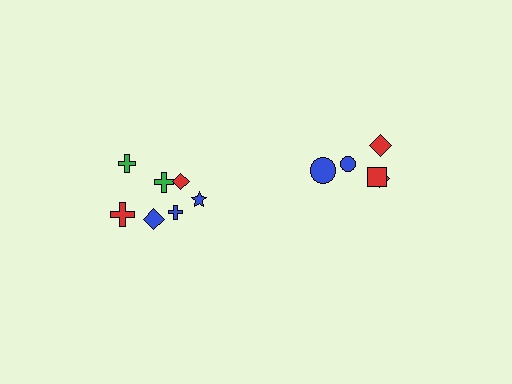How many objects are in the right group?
There are 5 objects.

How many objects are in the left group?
There are 7 objects.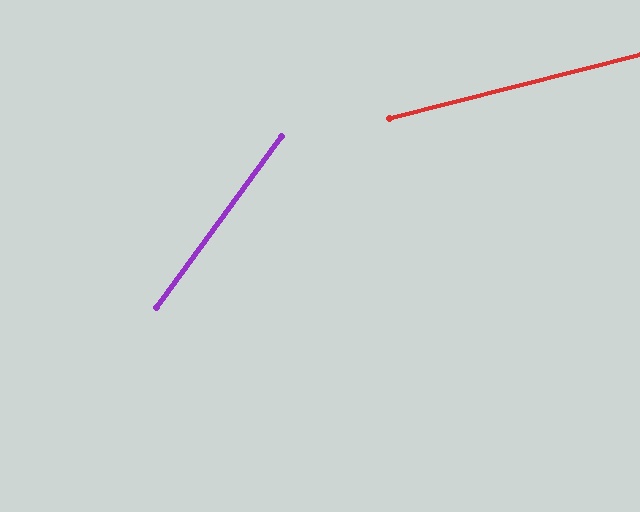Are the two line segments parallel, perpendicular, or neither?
Neither parallel nor perpendicular — they differ by about 40°.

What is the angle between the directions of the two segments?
Approximately 40 degrees.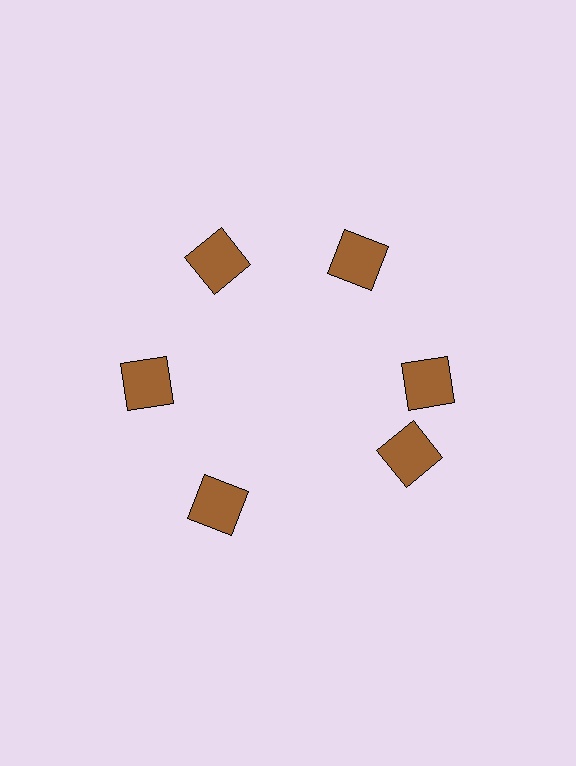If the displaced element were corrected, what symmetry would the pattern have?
It would have 6-fold rotational symmetry — the pattern would map onto itself every 60 degrees.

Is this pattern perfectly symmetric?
No. The 6 brown squares are arranged in a ring, but one element near the 5 o'clock position is rotated out of alignment along the ring, breaking the 6-fold rotational symmetry.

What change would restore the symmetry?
The symmetry would be restored by rotating it back into even spacing with its neighbors so that all 6 squares sit at equal angles and equal distance from the center.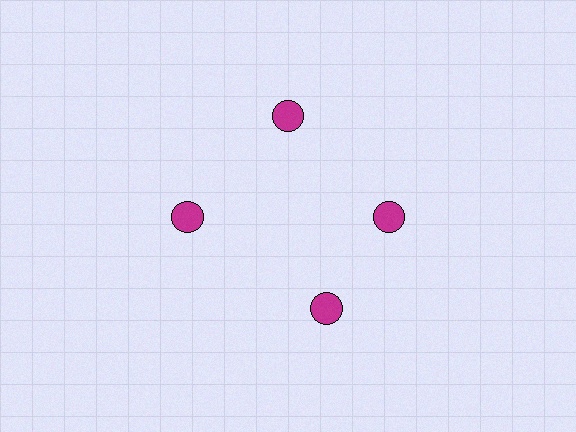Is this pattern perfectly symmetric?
No. The 4 magenta circles are arranged in a ring, but one element near the 6 o'clock position is rotated out of alignment along the ring, breaking the 4-fold rotational symmetry.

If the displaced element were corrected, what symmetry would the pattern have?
It would have 4-fold rotational symmetry — the pattern would map onto itself every 90 degrees.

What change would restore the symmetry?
The symmetry would be restored by rotating it back into even spacing with its neighbors so that all 4 circles sit at equal angles and equal distance from the center.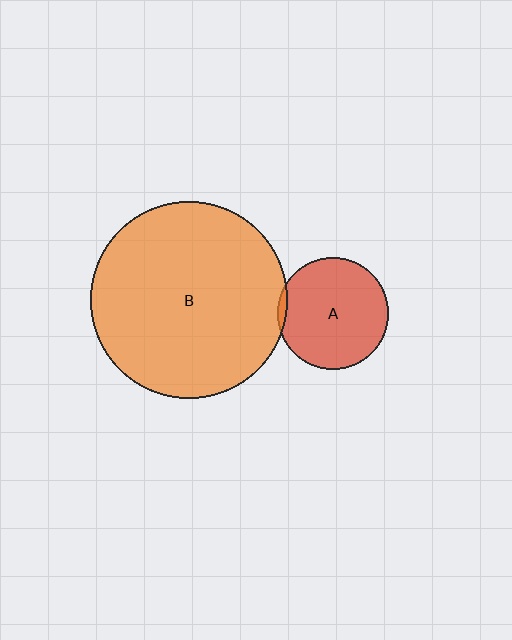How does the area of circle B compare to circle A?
Approximately 3.1 times.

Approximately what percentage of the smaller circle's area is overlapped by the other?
Approximately 5%.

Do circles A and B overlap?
Yes.